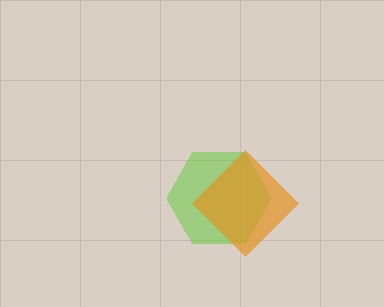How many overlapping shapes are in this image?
There are 2 overlapping shapes in the image.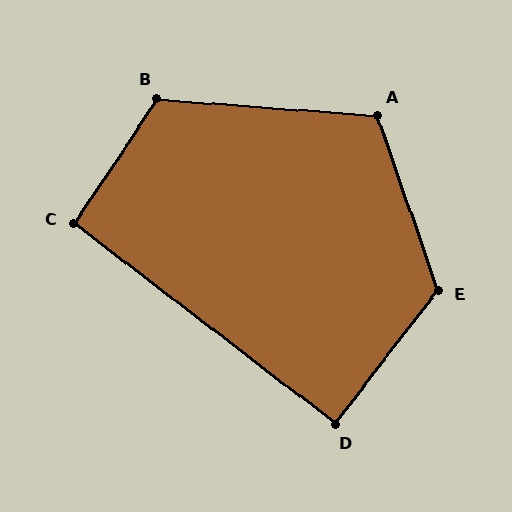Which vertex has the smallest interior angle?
D, at approximately 90 degrees.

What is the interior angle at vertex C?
Approximately 94 degrees (approximately right).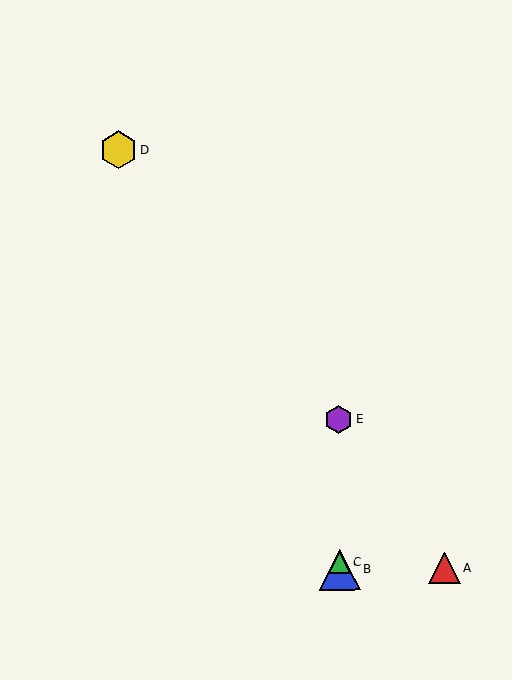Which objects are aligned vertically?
Objects B, C, E are aligned vertically.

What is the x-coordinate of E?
Object E is at x≈339.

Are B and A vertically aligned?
No, B is at x≈340 and A is at x≈445.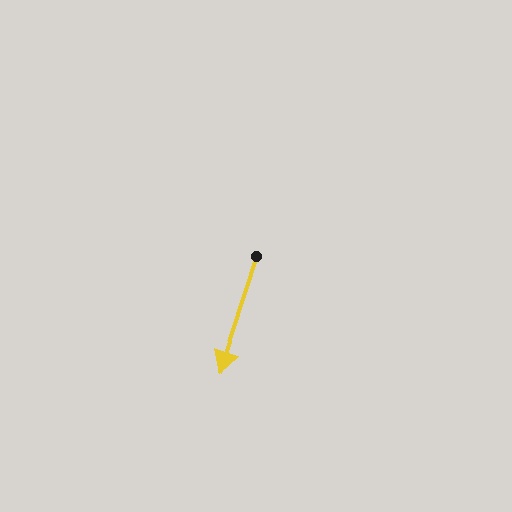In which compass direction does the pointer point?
South.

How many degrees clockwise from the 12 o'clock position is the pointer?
Approximately 198 degrees.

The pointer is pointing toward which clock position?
Roughly 7 o'clock.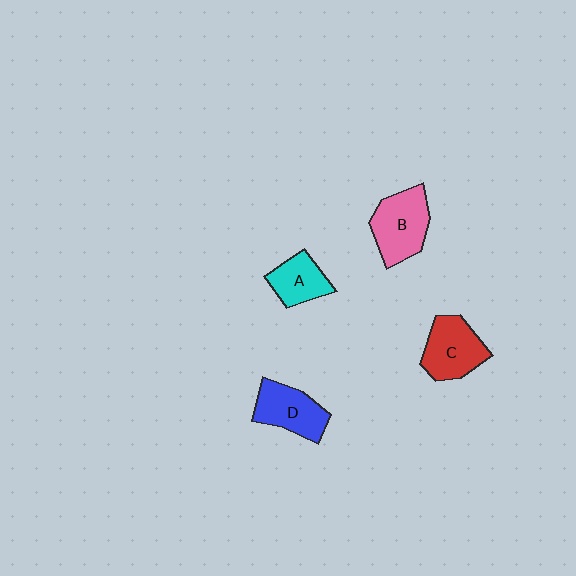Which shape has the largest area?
Shape B (pink).